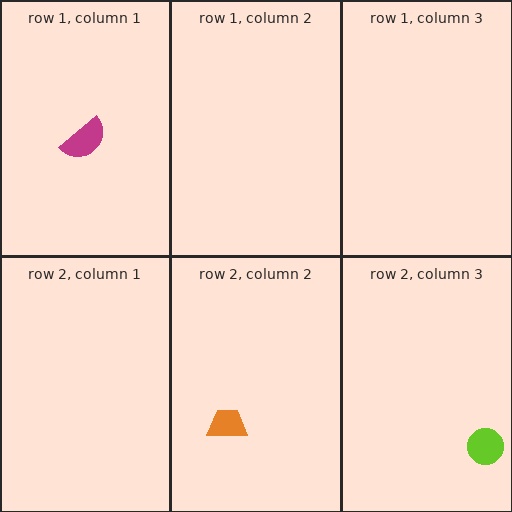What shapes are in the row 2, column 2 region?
The orange trapezoid.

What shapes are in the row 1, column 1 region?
The magenta semicircle.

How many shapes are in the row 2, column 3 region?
1.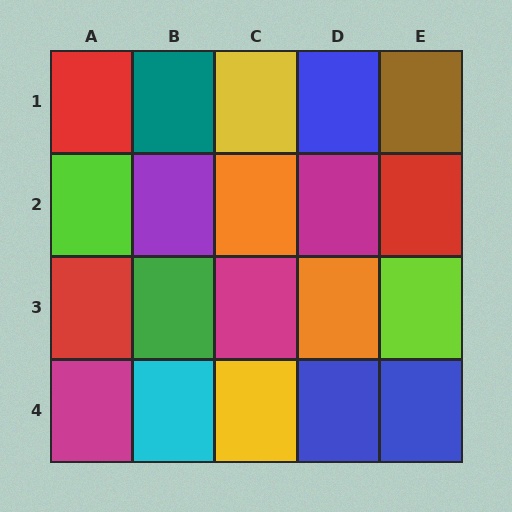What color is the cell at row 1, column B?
Teal.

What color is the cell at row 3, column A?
Red.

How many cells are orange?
2 cells are orange.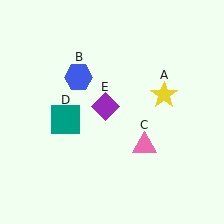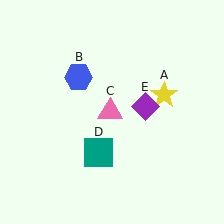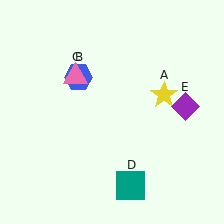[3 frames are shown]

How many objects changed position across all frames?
3 objects changed position: pink triangle (object C), teal square (object D), purple diamond (object E).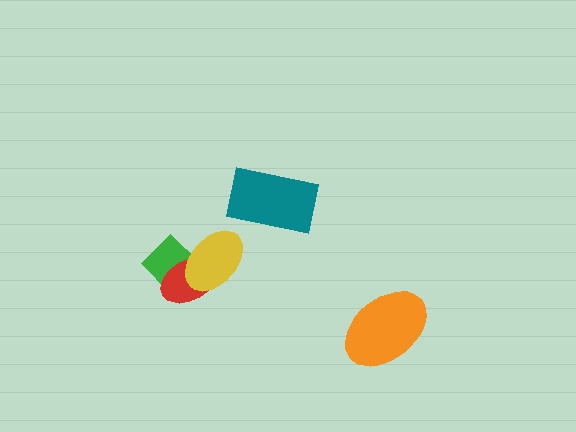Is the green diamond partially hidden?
Yes, it is partially covered by another shape.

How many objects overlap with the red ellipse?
2 objects overlap with the red ellipse.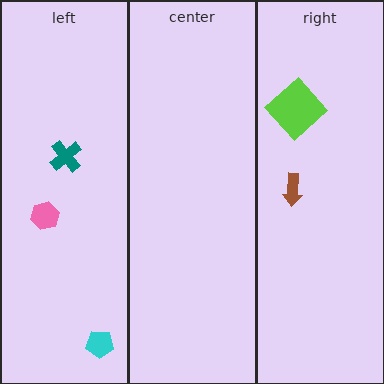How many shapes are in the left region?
3.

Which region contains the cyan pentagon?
The left region.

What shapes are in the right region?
The lime diamond, the brown arrow.